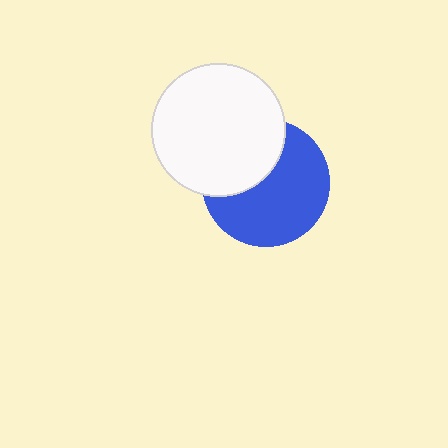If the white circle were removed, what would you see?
You would see the complete blue circle.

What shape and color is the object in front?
The object in front is a white circle.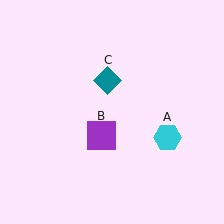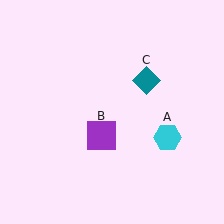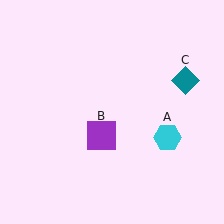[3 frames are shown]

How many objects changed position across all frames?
1 object changed position: teal diamond (object C).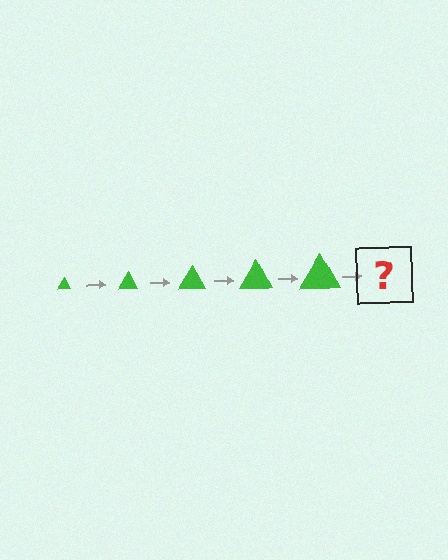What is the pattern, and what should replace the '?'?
The pattern is that the triangle gets progressively larger each step. The '?' should be a green triangle, larger than the previous one.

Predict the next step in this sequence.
The next step is a green triangle, larger than the previous one.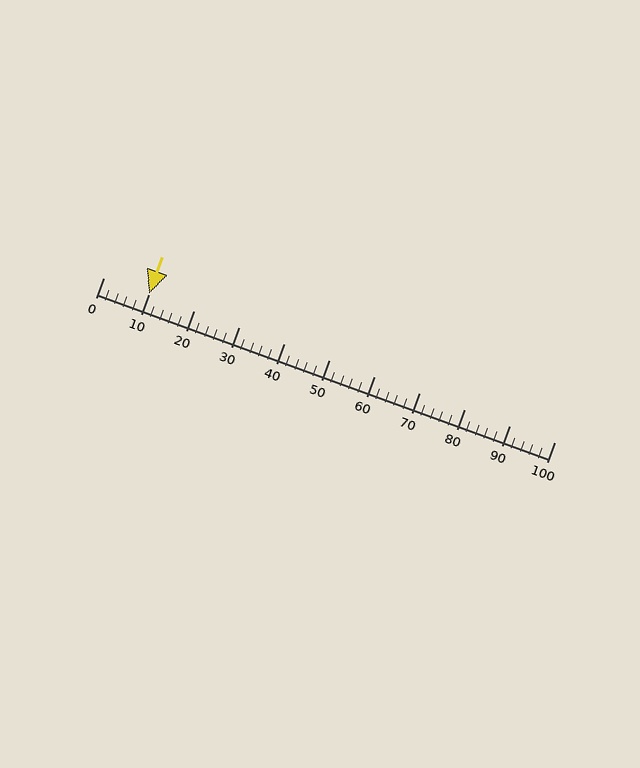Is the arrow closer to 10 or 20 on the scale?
The arrow is closer to 10.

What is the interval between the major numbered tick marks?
The major tick marks are spaced 10 units apart.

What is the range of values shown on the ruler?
The ruler shows values from 0 to 100.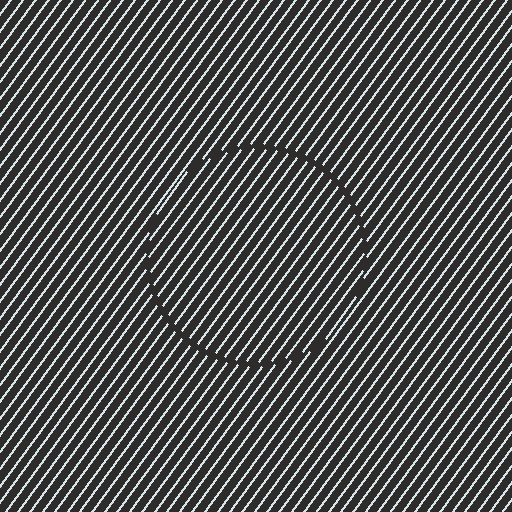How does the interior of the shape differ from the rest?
The interior of the shape contains the same grating, shifted by half a period — the contour is defined by the phase discontinuity where line-ends from the inner and outer gratings abut.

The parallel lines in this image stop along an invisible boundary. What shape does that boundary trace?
An illusory circle. The interior of the shape contains the same grating, shifted by half a period — the contour is defined by the phase discontinuity where line-ends from the inner and outer gratings abut.